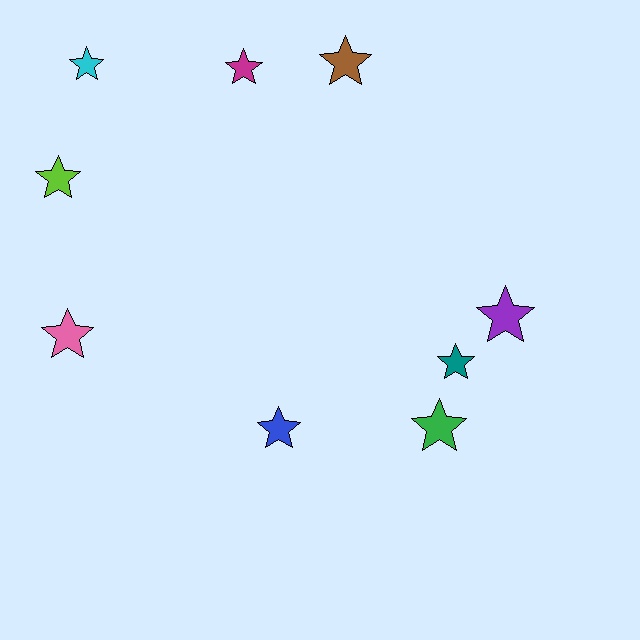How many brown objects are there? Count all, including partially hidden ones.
There is 1 brown object.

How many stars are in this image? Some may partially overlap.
There are 9 stars.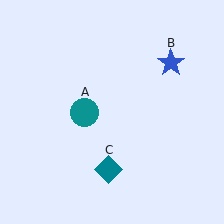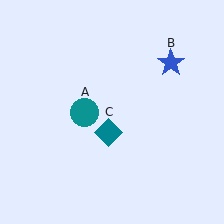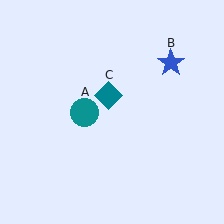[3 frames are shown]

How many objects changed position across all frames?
1 object changed position: teal diamond (object C).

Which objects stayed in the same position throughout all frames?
Teal circle (object A) and blue star (object B) remained stationary.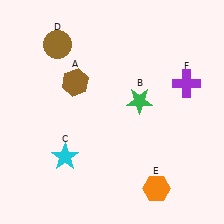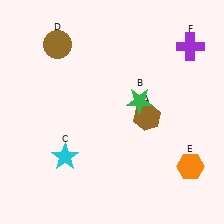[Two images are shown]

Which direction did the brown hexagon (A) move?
The brown hexagon (A) moved right.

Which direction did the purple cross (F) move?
The purple cross (F) moved up.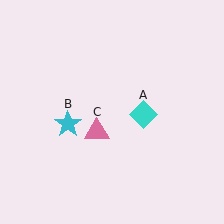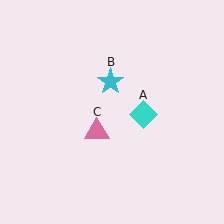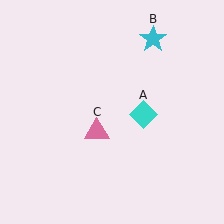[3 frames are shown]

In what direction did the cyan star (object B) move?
The cyan star (object B) moved up and to the right.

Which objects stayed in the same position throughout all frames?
Cyan diamond (object A) and pink triangle (object C) remained stationary.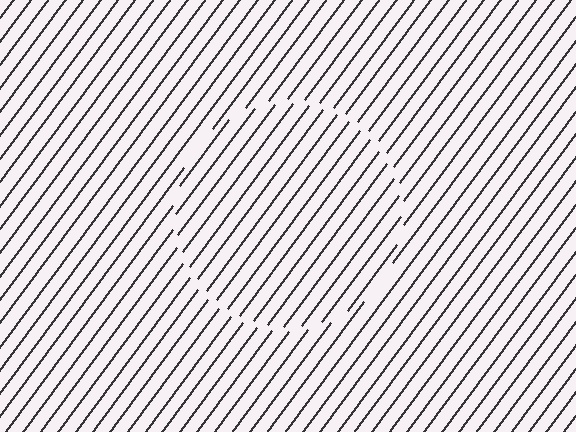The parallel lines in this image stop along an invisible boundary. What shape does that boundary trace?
An illusory circle. The interior of the shape contains the same grating, shifted by half a period — the contour is defined by the phase discontinuity where line-ends from the inner and outer gratings abut.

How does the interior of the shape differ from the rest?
The interior of the shape contains the same grating, shifted by half a period — the contour is defined by the phase discontinuity where line-ends from the inner and outer gratings abut.